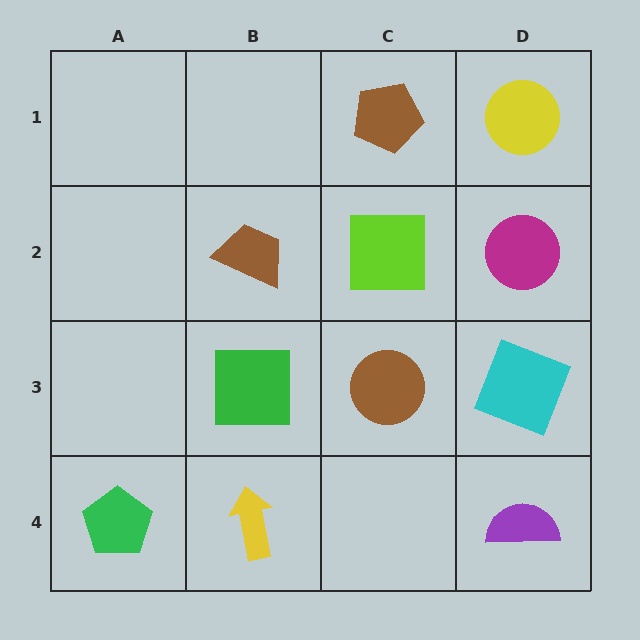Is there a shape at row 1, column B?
No, that cell is empty.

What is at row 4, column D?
A purple semicircle.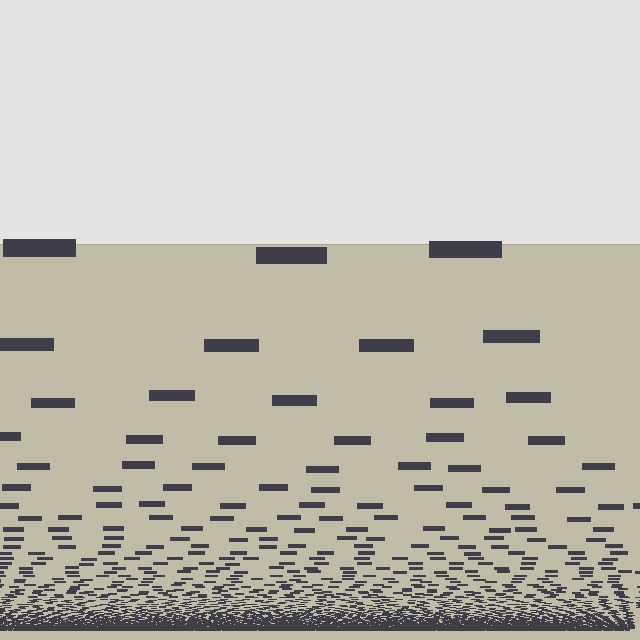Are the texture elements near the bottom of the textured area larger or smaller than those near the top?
Smaller. The gradient is inverted — elements near the bottom are smaller and denser.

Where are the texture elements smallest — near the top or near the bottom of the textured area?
Near the bottom.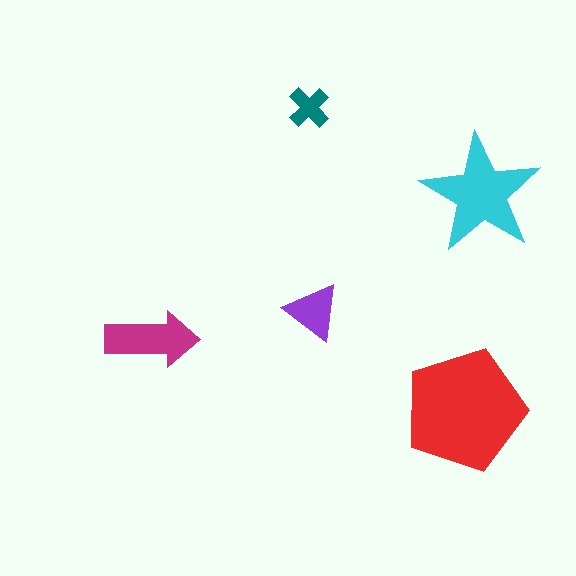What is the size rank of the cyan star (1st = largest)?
2nd.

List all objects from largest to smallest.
The red pentagon, the cyan star, the magenta arrow, the purple triangle, the teal cross.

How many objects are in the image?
There are 5 objects in the image.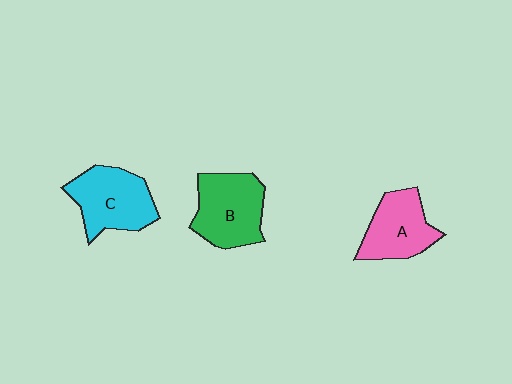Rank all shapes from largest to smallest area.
From largest to smallest: B (green), C (cyan), A (pink).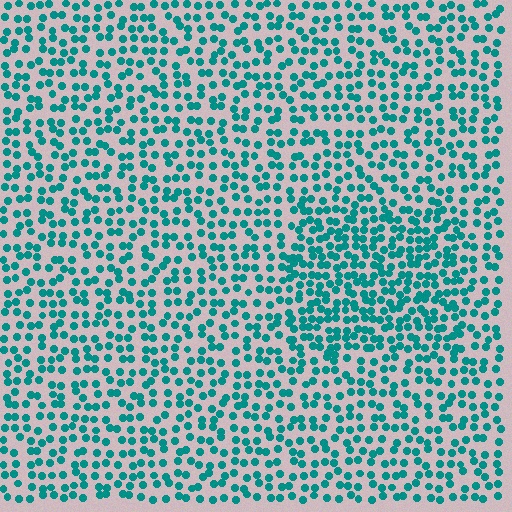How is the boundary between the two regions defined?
The boundary is defined by a change in element density (approximately 1.6x ratio). All elements are the same color, size, and shape.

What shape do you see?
I see a rectangle.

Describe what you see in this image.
The image contains small teal elements arranged at two different densities. A rectangle-shaped region is visible where the elements are more densely packed than the surrounding area.